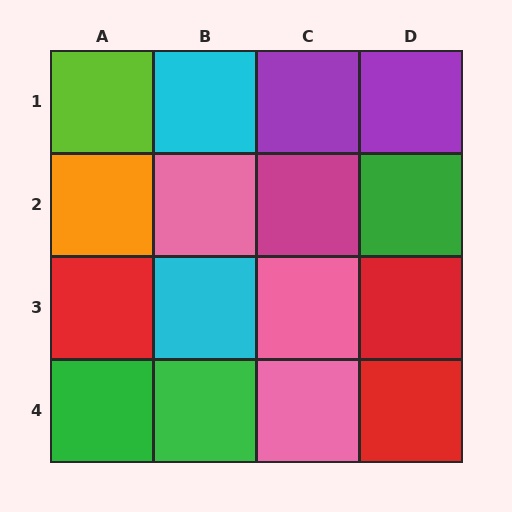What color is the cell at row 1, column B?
Cyan.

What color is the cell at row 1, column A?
Lime.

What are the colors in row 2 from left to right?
Orange, pink, magenta, green.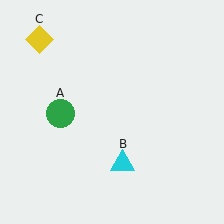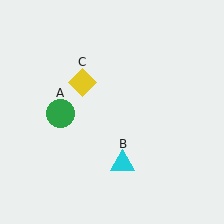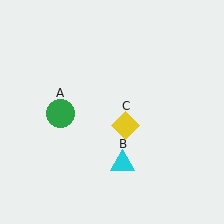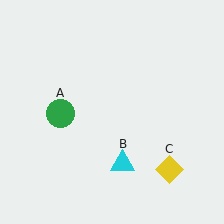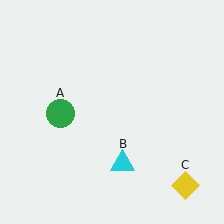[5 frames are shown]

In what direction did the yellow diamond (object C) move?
The yellow diamond (object C) moved down and to the right.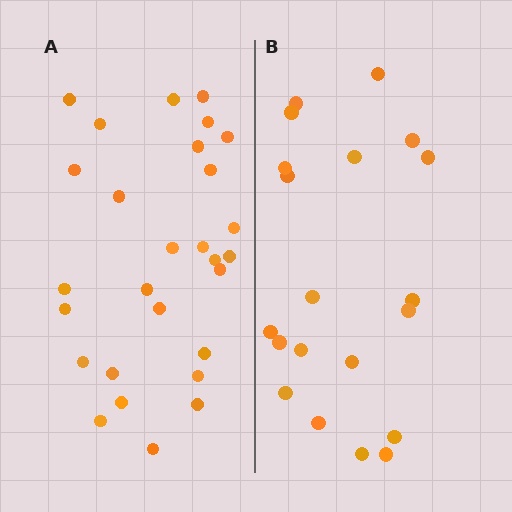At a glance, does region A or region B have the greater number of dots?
Region A (the left region) has more dots.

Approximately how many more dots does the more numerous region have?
Region A has roughly 8 or so more dots than region B.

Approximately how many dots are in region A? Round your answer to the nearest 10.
About 30 dots. (The exact count is 28, which rounds to 30.)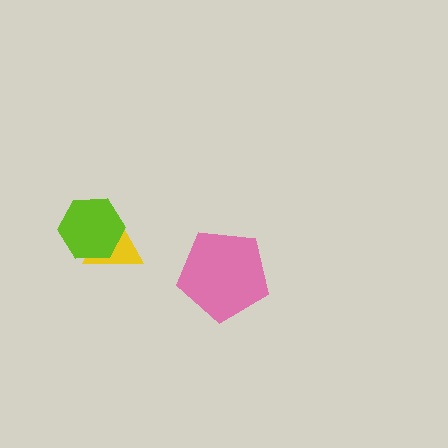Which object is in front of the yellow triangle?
The lime hexagon is in front of the yellow triangle.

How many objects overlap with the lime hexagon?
1 object overlaps with the lime hexagon.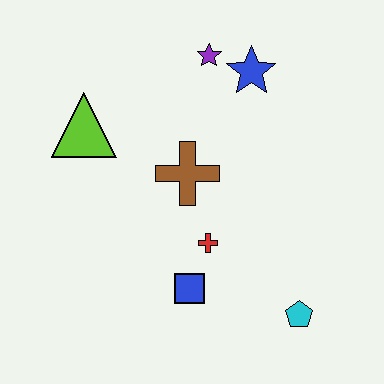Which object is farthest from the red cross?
The purple star is farthest from the red cross.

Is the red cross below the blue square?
No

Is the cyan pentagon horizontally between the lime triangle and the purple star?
No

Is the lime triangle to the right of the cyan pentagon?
No